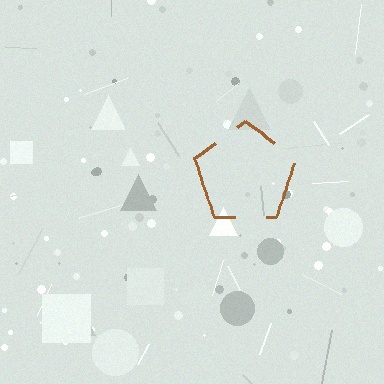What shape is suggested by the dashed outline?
The dashed outline suggests a pentagon.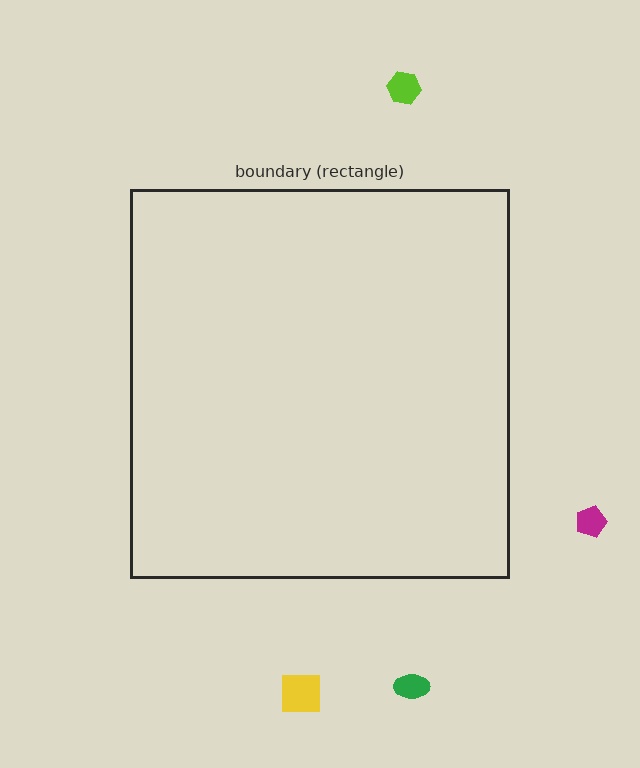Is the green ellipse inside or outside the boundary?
Outside.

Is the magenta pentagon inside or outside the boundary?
Outside.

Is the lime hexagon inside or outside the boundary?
Outside.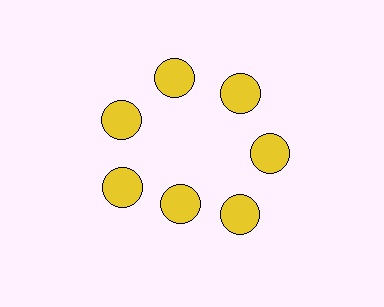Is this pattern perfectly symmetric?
No. The 7 yellow circles are arranged in a ring, but one element near the 6 o'clock position is pulled inward toward the center, breaking the 7-fold rotational symmetry.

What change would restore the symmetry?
The symmetry would be restored by moving it outward, back onto the ring so that all 7 circles sit at equal angles and equal distance from the center.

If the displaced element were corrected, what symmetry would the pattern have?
It would have 7-fold rotational symmetry — the pattern would map onto itself every 51 degrees.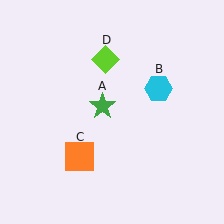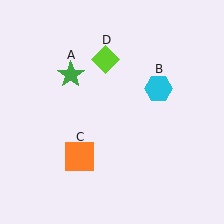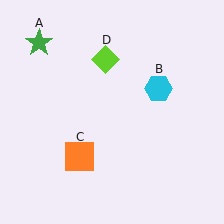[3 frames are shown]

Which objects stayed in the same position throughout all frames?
Cyan hexagon (object B) and orange square (object C) and lime diamond (object D) remained stationary.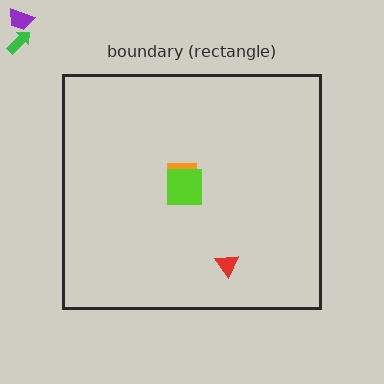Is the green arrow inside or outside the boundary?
Outside.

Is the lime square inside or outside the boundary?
Inside.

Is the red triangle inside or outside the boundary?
Inside.